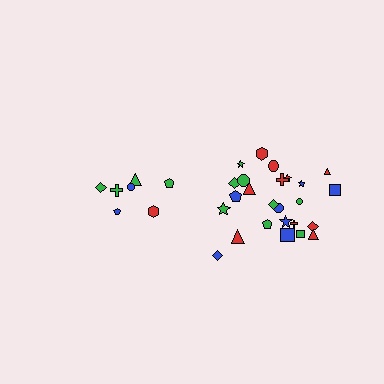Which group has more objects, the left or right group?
The right group.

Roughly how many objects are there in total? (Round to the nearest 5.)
Roughly 30 objects in total.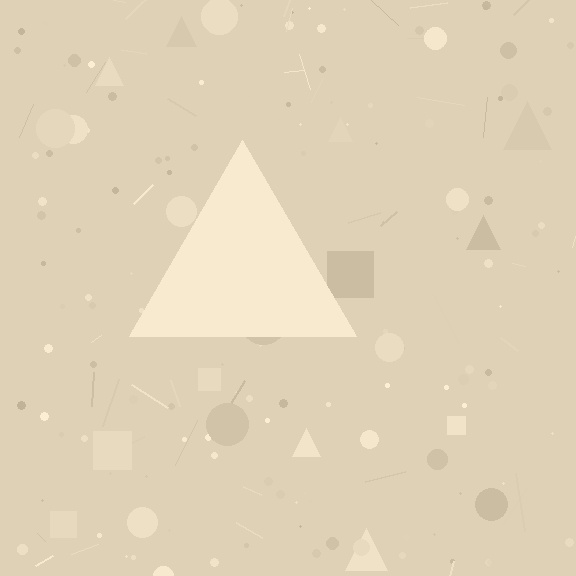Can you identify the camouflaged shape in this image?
The camouflaged shape is a triangle.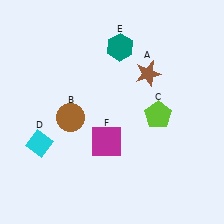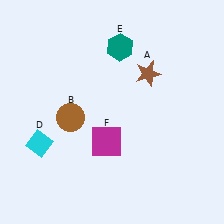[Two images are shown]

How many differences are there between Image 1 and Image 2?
There is 1 difference between the two images.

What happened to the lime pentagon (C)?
The lime pentagon (C) was removed in Image 2. It was in the bottom-right area of Image 1.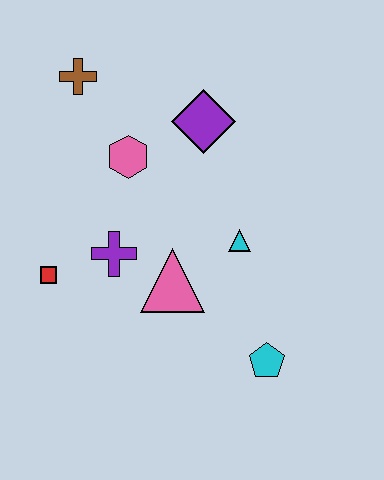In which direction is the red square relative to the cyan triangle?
The red square is to the left of the cyan triangle.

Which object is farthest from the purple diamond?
The cyan pentagon is farthest from the purple diamond.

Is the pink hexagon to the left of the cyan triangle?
Yes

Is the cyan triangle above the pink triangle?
Yes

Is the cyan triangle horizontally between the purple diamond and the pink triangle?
No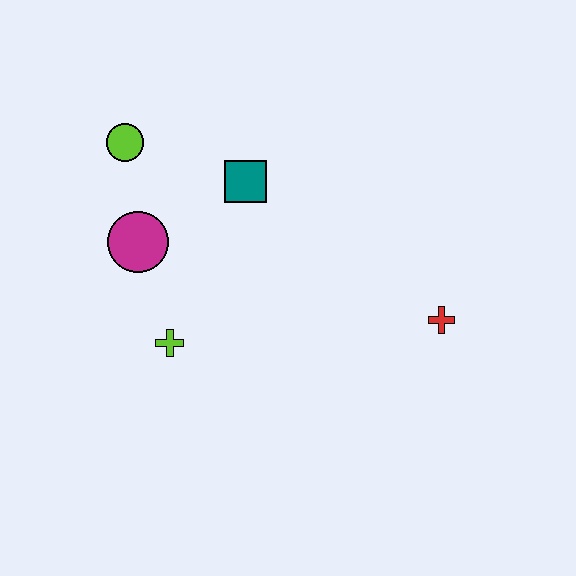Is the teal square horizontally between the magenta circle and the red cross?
Yes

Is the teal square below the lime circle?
Yes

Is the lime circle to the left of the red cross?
Yes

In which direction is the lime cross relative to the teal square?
The lime cross is below the teal square.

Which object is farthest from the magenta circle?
The red cross is farthest from the magenta circle.